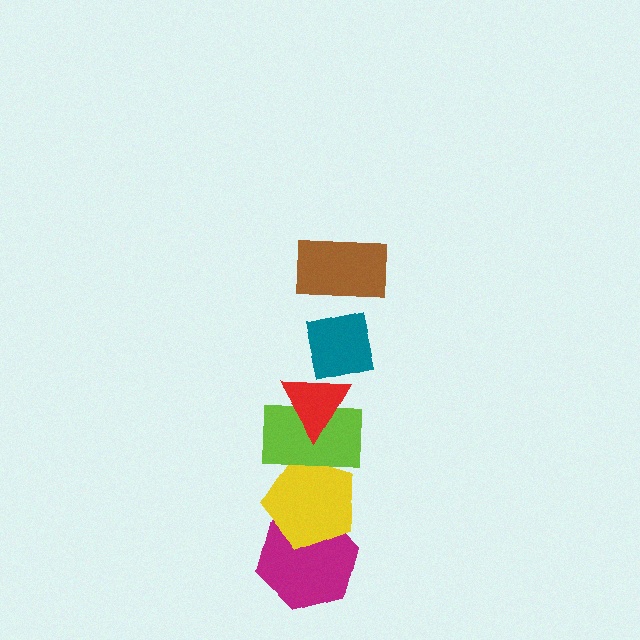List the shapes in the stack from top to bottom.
From top to bottom: the brown rectangle, the teal square, the red triangle, the lime rectangle, the yellow pentagon, the magenta hexagon.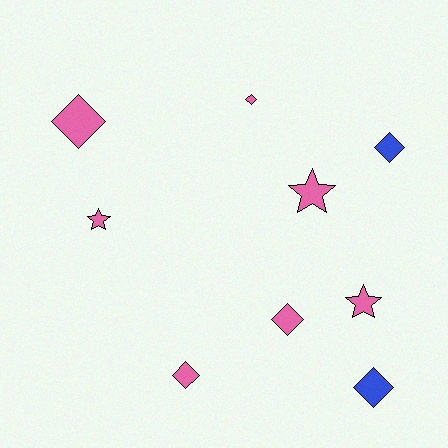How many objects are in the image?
There are 9 objects.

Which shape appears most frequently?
Diamond, with 6 objects.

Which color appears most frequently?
Pink, with 7 objects.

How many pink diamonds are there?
There are 4 pink diamonds.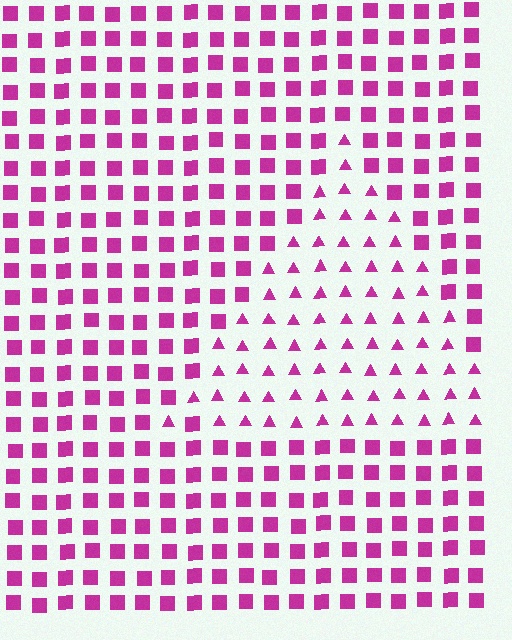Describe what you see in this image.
The image is filled with small magenta elements arranged in a uniform grid. A triangle-shaped region contains triangles, while the surrounding area contains squares. The boundary is defined purely by the change in element shape.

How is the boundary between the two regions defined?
The boundary is defined by a change in element shape: triangles inside vs. squares outside. All elements share the same color and spacing.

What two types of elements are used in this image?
The image uses triangles inside the triangle region and squares outside it.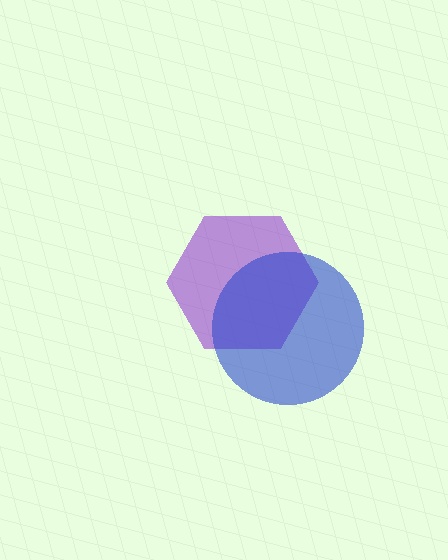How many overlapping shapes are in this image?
There are 2 overlapping shapes in the image.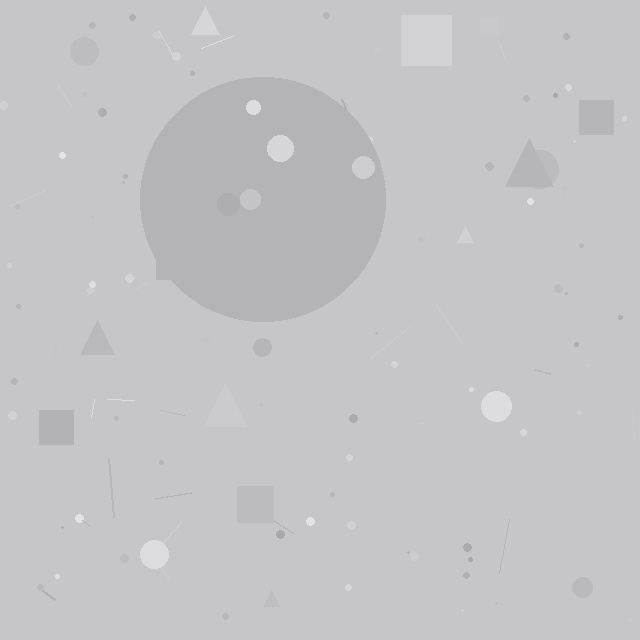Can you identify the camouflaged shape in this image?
The camouflaged shape is a circle.